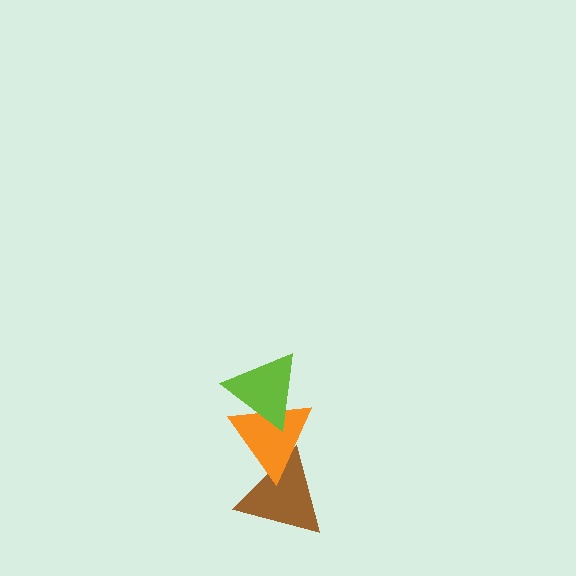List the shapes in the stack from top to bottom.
From top to bottom: the lime triangle, the orange triangle, the brown triangle.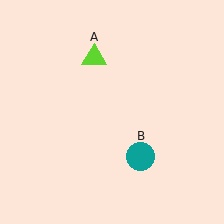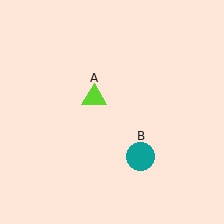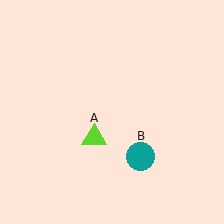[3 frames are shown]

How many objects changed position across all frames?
1 object changed position: lime triangle (object A).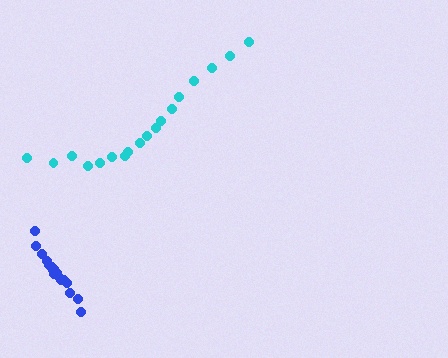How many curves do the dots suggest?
There are 2 distinct paths.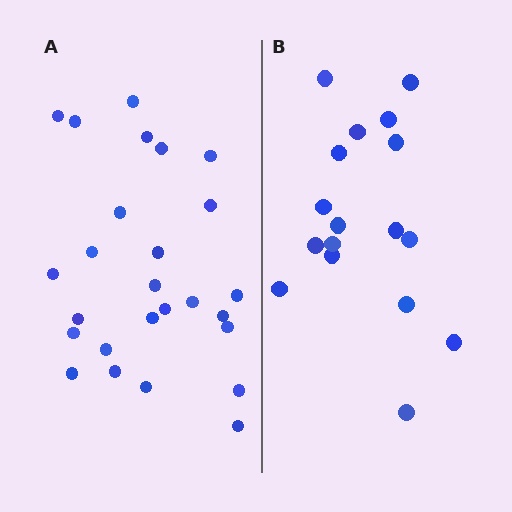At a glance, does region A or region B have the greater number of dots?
Region A (the left region) has more dots.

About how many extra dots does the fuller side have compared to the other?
Region A has roughly 8 or so more dots than region B.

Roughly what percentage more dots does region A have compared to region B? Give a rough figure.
About 55% more.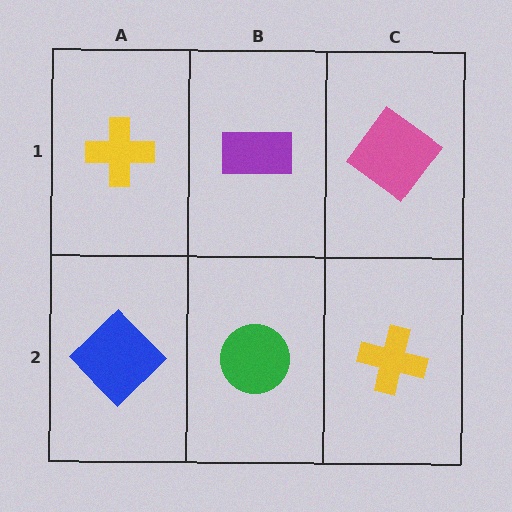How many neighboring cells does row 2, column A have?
2.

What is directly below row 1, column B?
A green circle.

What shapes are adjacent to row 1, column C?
A yellow cross (row 2, column C), a purple rectangle (row 1, column B).